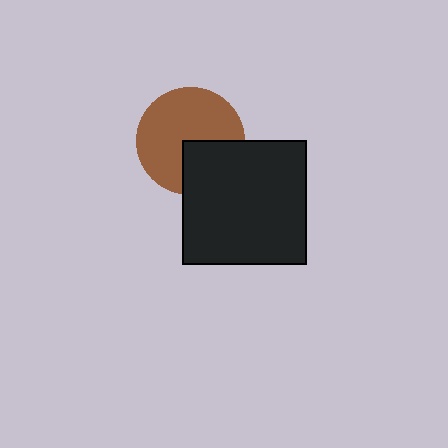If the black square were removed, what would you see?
You would see the complete brown circle.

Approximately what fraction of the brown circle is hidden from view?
Roughly 31% of the brown circle is hidden behind the black square.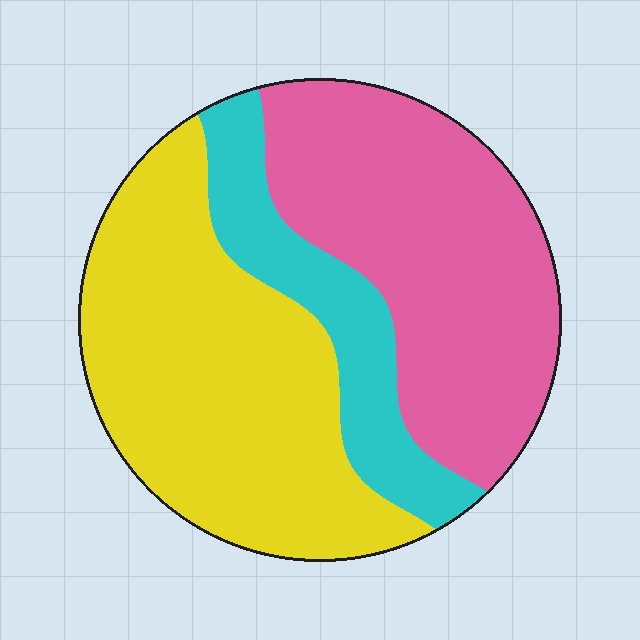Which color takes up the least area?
Cyan, at roughly 15%.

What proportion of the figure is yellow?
Yellow takes up between a quarter and a half of the figure.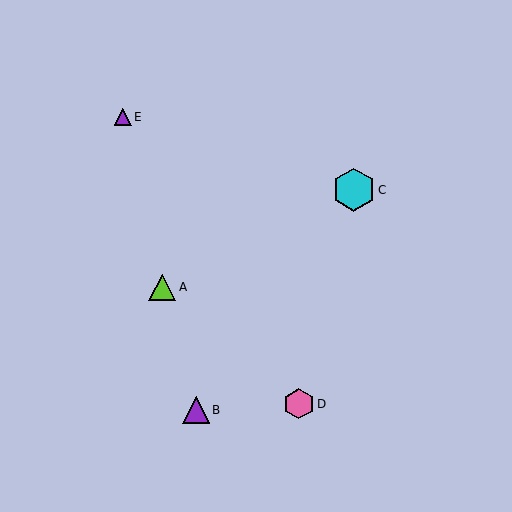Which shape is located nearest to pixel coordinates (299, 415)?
The pink hexagon (labeled D) at (299, 404) is nearest to that location.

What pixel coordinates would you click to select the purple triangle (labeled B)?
Click at (196, 410) to select the purple triangle B.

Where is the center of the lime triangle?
The center of the lime triangle is at (162, 288).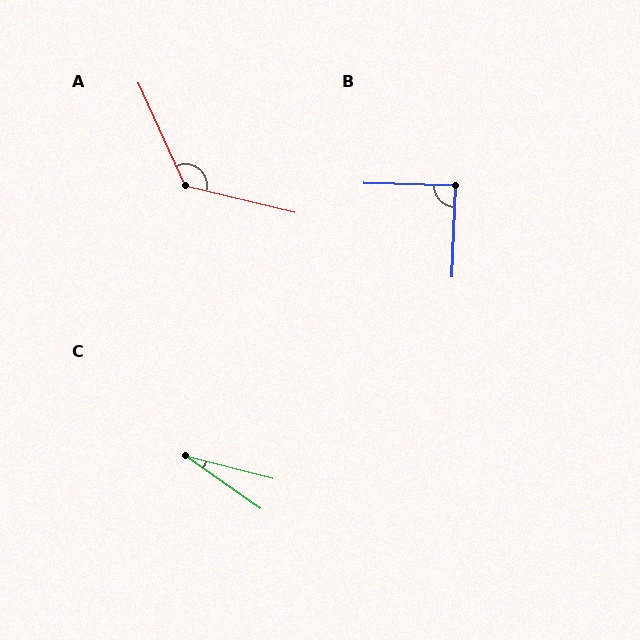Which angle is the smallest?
C, at approximately 21 degrees.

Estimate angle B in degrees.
Approximately 89 degrees.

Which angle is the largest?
A, at approximately 128 degrees.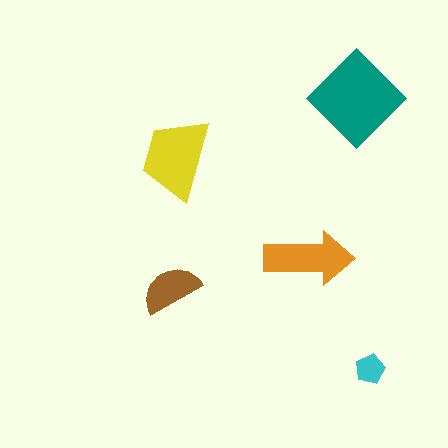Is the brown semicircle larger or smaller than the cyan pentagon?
Larger.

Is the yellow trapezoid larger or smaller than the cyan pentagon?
Larger.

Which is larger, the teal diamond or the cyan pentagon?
The teal diamond.